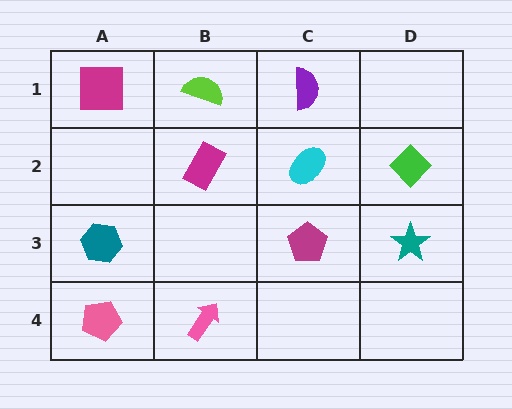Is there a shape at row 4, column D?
No, that cell is empty.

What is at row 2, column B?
A magenta rectangle.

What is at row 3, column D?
A teal star.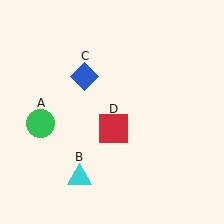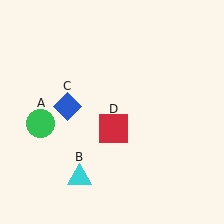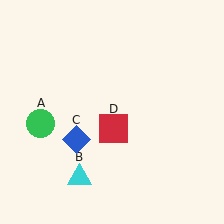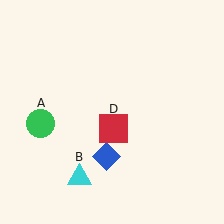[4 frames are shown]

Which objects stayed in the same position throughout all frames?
Green circle (object A) and cyan triangle (object B) and red square (object D) remained stationary.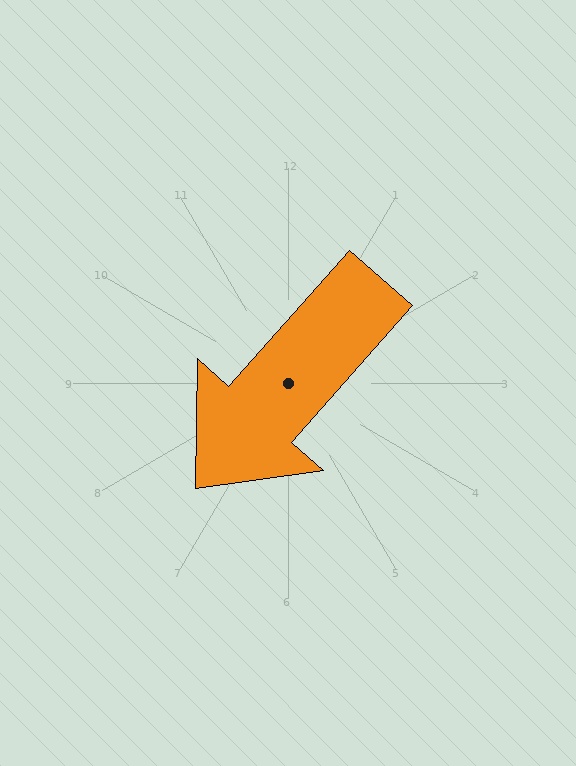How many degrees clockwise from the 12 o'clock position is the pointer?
Approximately 221 degrees.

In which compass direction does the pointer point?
Southwest.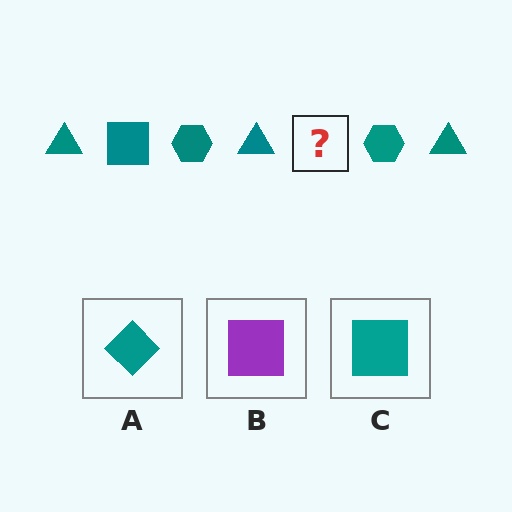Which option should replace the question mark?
Option C.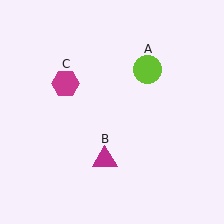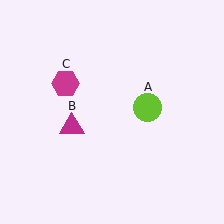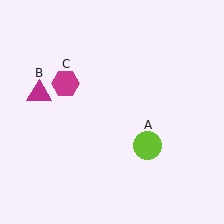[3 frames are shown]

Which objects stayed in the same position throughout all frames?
Magenta hexagon (object C) remained stationary.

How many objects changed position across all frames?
2 objects changed position: lime circle (object A), magenta triangle (object B).